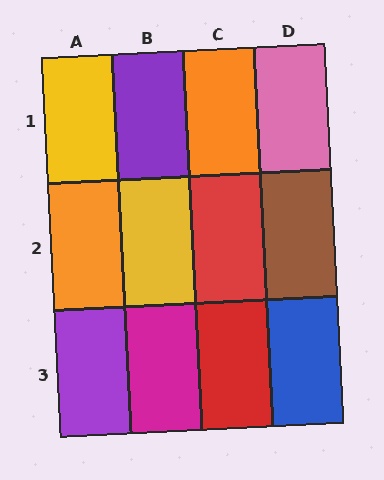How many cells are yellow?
2 cells are yellow.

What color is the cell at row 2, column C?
Red.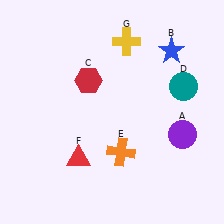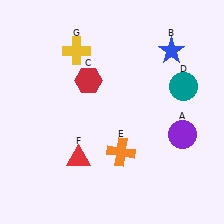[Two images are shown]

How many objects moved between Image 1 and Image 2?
1 object moved between the two images.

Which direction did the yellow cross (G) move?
The yellow cross (G) moved left.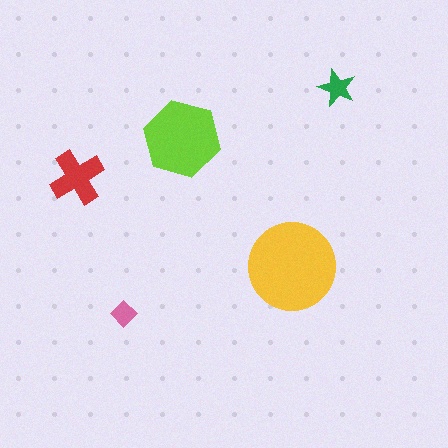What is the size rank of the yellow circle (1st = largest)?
1st.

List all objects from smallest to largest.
The pink diamond, the green star, the red cross, the lime hexagon, the yellow circle.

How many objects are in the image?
There are 5 objects in the image.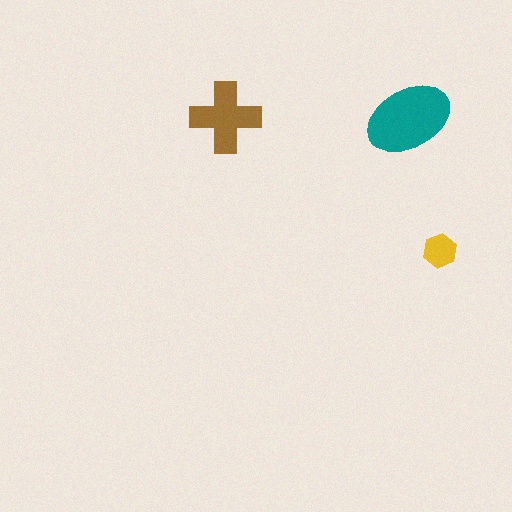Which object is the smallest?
The yellow hexagon.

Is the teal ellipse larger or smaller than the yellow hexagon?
Larger.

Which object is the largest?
The teal ellipse.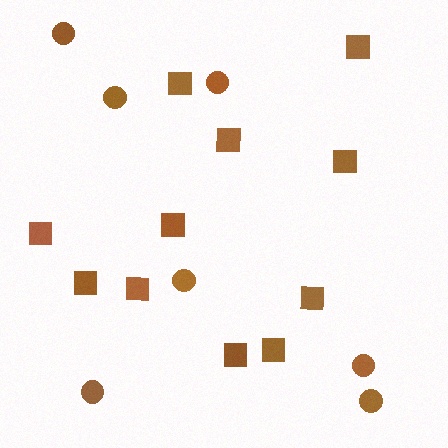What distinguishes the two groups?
There are 2 groups: one group of squares (11) and one group of circles (7).